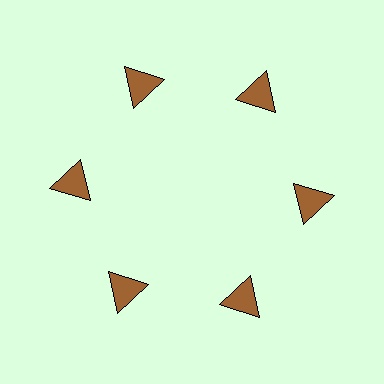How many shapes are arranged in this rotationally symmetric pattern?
There are 6 shapes, arranged in 6 groups of 1.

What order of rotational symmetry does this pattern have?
This pattern has 6-fold rotational symmetry.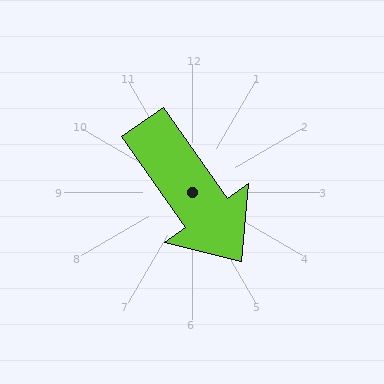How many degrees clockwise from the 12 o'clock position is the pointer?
Approximately 145 degrees.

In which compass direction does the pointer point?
Southeast.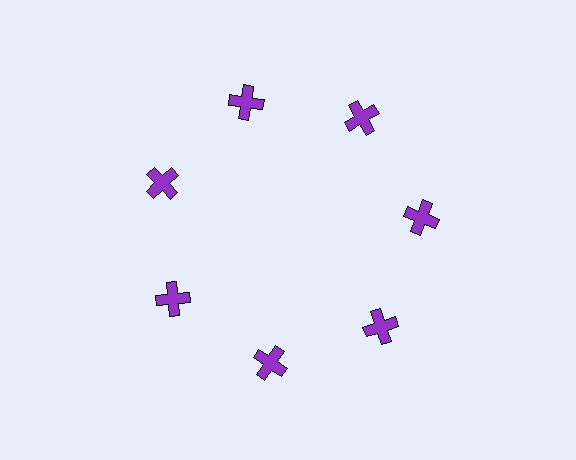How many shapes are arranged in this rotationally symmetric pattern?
There are 7 shapes, arranged in 7 groups of 1.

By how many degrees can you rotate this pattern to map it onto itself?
The pattern maps onto itself every 51 degrees of rotation.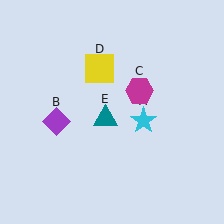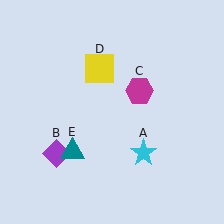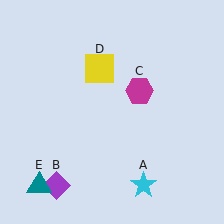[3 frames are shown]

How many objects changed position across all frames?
3 objects changed position: cyan star (object A), purple diamond (object B), teal triangle (object E).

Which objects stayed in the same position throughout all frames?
Magenta hexagon (object C) and yellow square (object D) remained stationary.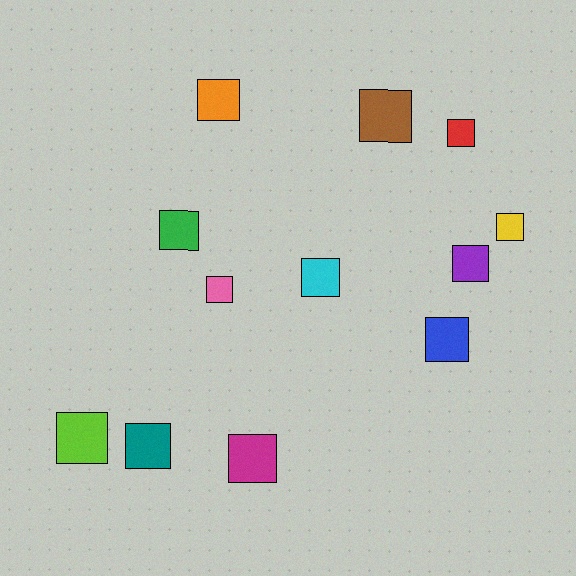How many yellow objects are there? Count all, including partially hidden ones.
There is 1 yellow object.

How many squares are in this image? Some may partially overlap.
There are 12 squares.